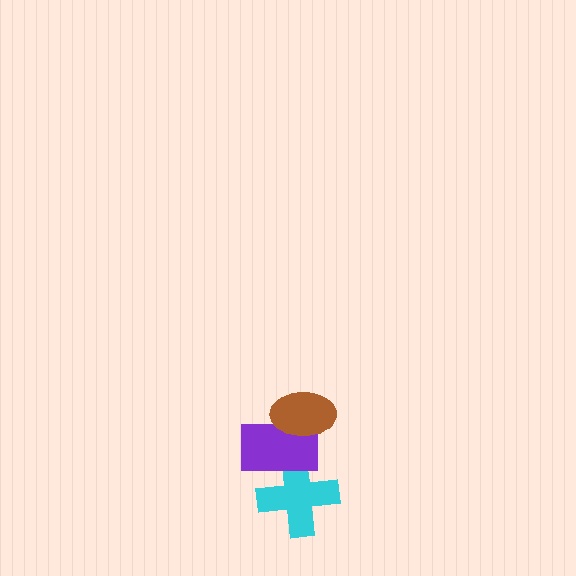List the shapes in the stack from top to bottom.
From top to bottom: the brown ellipse, the purple rectangle, the cyan cross.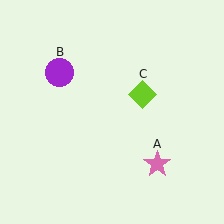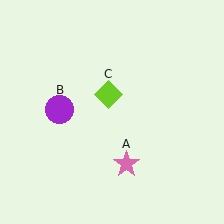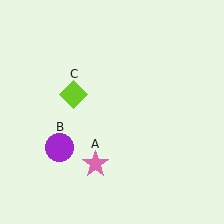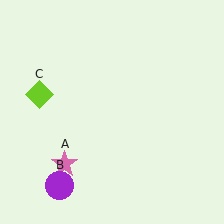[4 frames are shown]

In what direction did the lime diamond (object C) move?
The lime diamond (object C) moved left.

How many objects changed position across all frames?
3 objects changed position: pink star (object A), purple circle (object B), lime diamond (object C).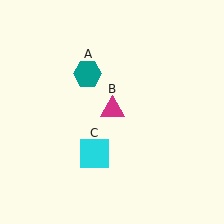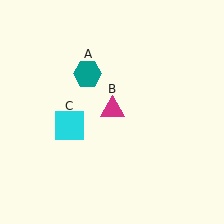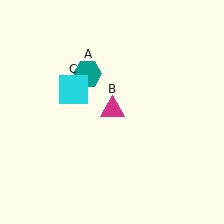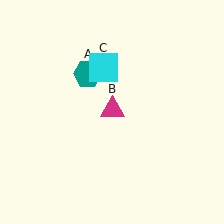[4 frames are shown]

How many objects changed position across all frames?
1 object changed position: cyan square (object C).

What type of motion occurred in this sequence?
The cyan square (object C) rotated clockwise around the center of the scene.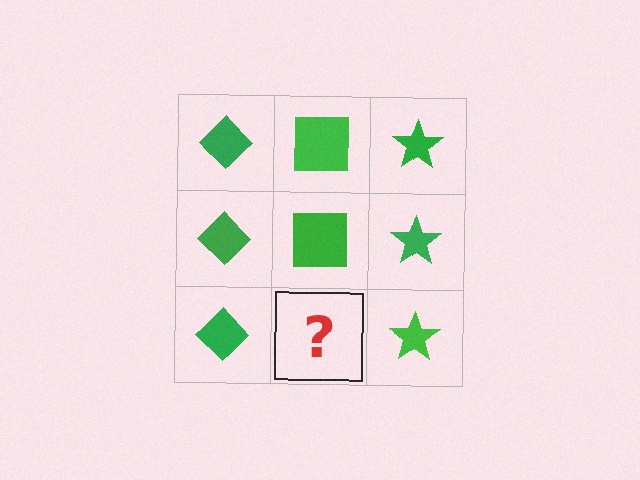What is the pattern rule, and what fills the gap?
The rule is that each column has a consistent shape. The gap should be filled with a green square.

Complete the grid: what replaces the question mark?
The question mark should be replaced with a green square.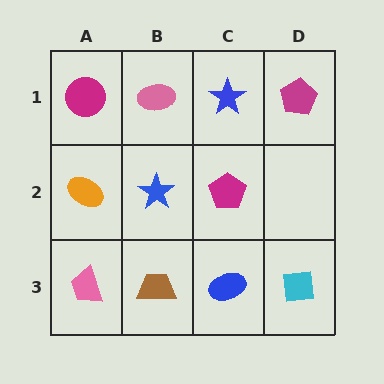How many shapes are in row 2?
3 shapes.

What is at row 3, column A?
A pink trapezoid.